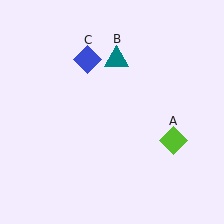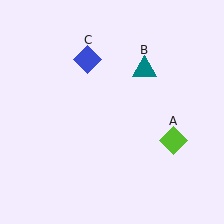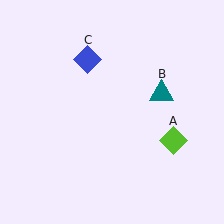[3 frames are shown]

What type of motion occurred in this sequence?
The teal triangle (object B) rotated clockwise around the center of the scene.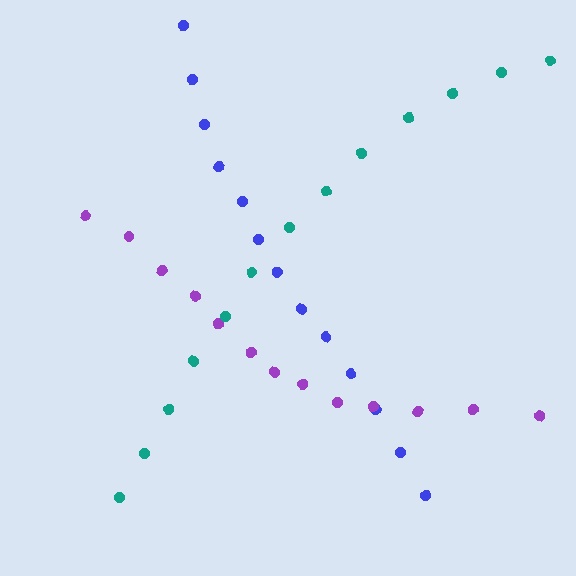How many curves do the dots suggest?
There are 3 distinct paths.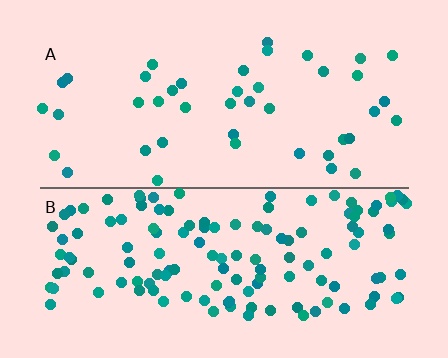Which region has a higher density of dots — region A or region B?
B (the bottom).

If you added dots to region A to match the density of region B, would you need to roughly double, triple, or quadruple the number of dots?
Approximately triple.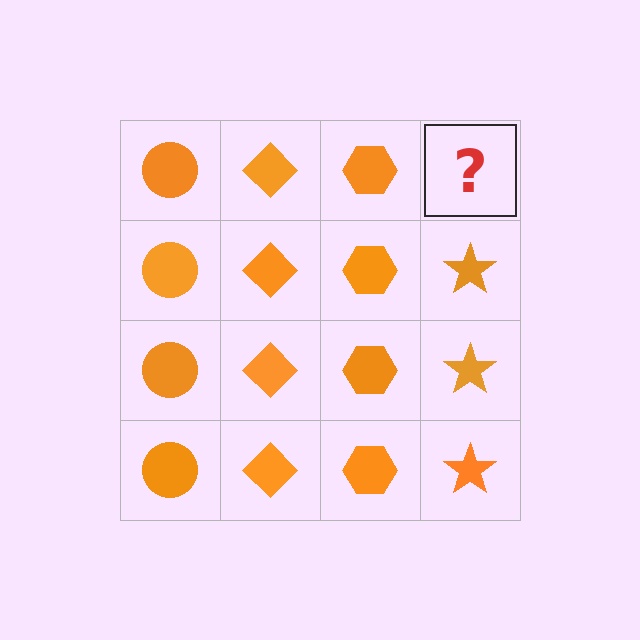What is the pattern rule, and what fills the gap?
The rule is that each column has a consistent shape. The gap should be filled with an orange star.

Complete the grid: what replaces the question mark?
The question mark should be replaced with an orange star.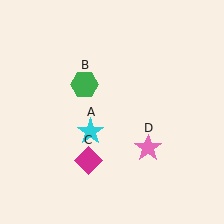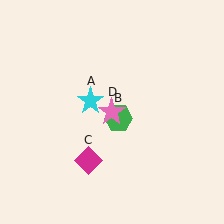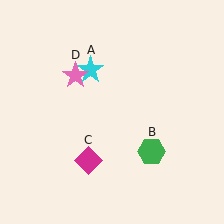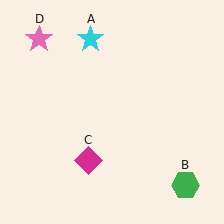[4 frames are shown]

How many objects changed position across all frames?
3 objects changed position: cyan star (object A), green hexagon (object B), pink star (object D).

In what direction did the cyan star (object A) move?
The cyan star (object A) moved up.